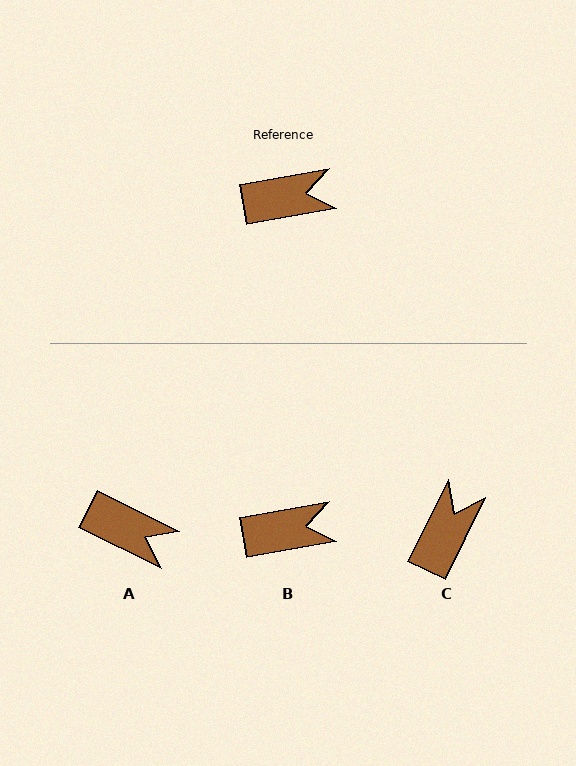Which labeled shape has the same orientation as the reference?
B.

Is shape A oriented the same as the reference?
No, it is off by about 37 degrees.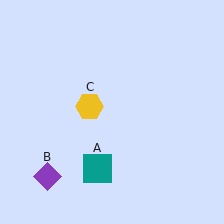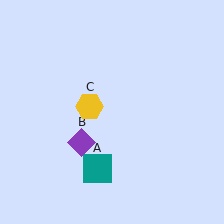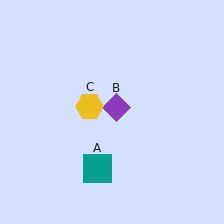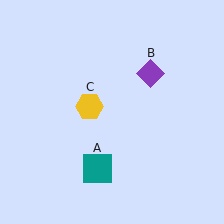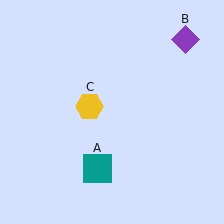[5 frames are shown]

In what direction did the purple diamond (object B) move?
The purple diamond (object B) moved up and to the right.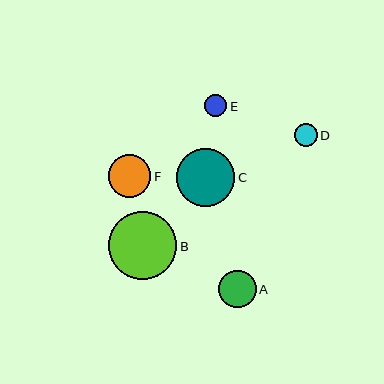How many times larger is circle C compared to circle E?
Circle C is approximately 2.6 times the size of circle E.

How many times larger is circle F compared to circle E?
Circle F is approximately 1.9 times the size of circle E.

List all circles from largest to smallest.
From largest to smallest: B, C, F, A, D, E.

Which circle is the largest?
Circle B is the largest with a size of approximately 68 pixels.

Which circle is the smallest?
Circle E is the smallest with a size of approximately 22 pixels.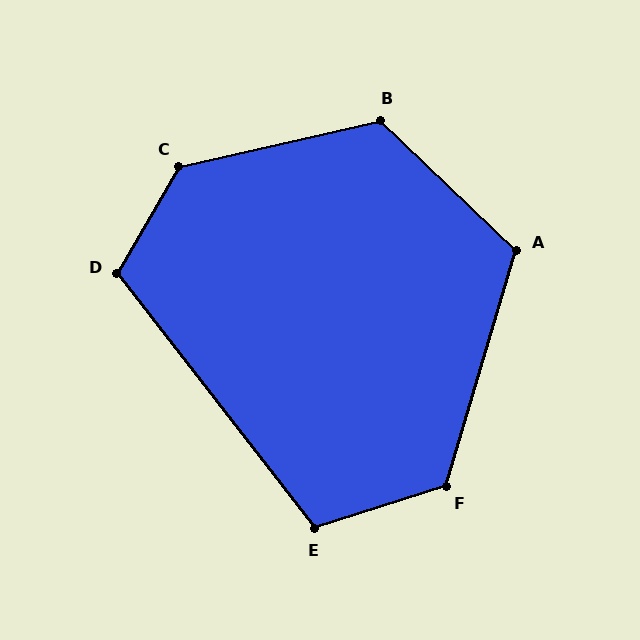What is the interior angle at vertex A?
Approximately 117 degrees (obtuse).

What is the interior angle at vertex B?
Approximately 123 degrees (obtuse).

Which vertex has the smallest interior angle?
E, at approximately 110 degrees.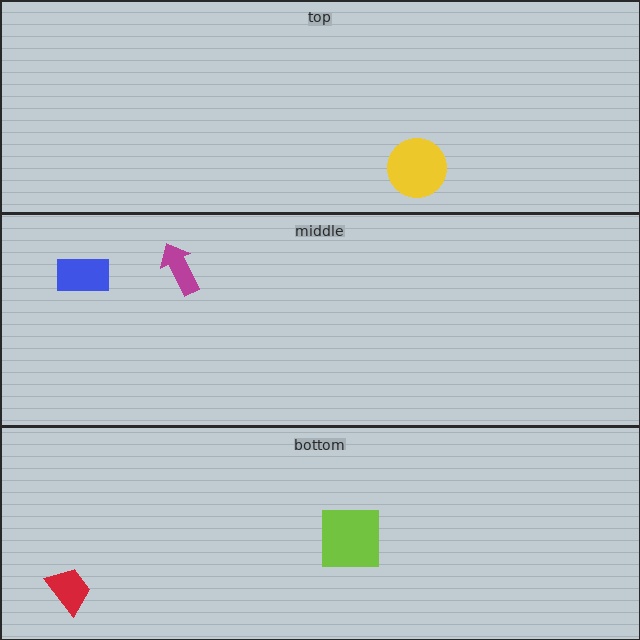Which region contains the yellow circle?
The top region.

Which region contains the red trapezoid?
The bottom region.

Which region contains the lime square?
The bottom region.